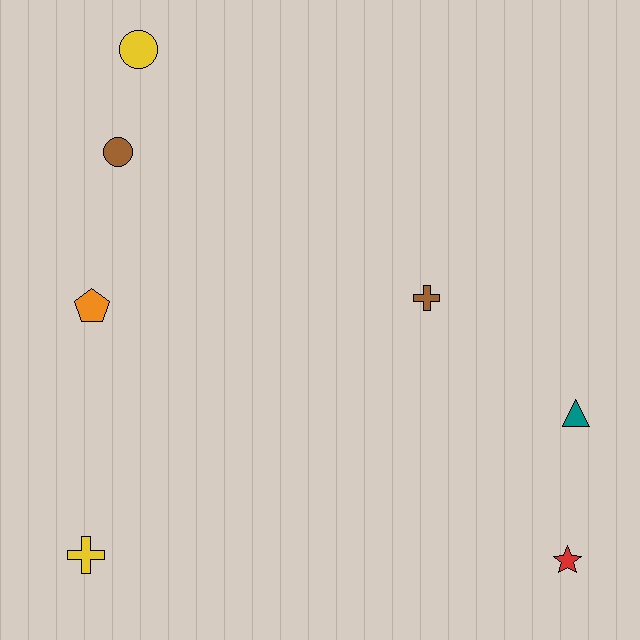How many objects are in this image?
There are 7 objects.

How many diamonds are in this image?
There are no diamonds.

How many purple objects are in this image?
There are no purple objects.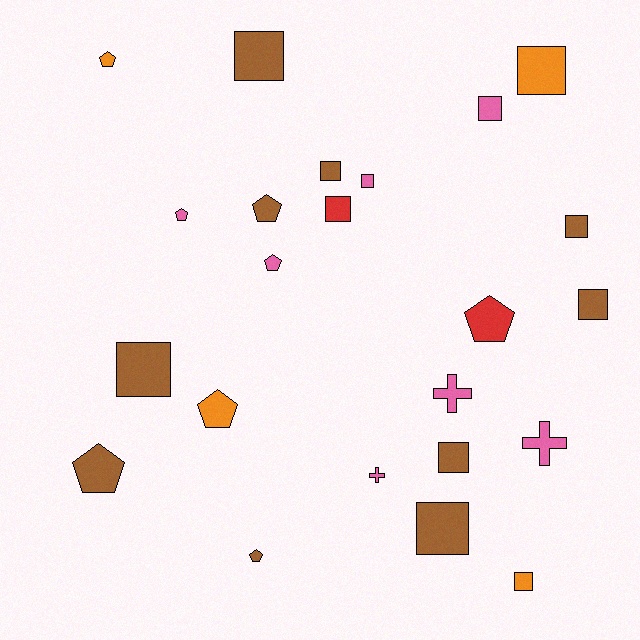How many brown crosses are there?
There are no brown crosses.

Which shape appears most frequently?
Square, with 12 objects.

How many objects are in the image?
There are 23 objects.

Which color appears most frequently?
Brown, with 10 objects.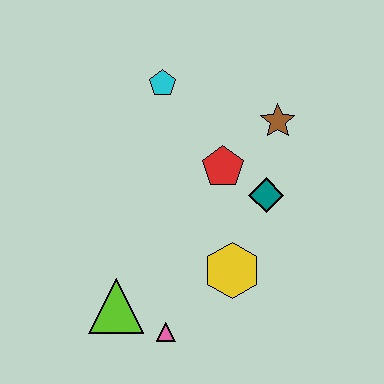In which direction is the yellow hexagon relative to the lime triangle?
The yellow hexagon is to the right of the lime triangle.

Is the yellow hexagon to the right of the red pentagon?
Yes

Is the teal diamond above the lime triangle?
Yes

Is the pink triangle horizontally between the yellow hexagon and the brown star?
No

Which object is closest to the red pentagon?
The teal diamond is closest to the red pentagon.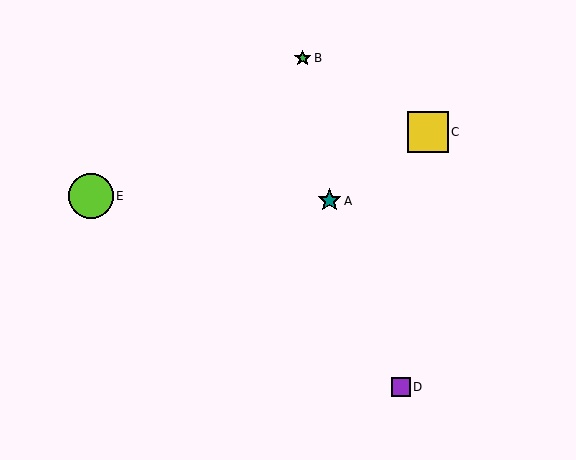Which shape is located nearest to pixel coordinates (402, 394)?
The purple square (labeled D) at (401, 387) is nearest to that location.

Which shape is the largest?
The lime circle (labeled E) is the largest.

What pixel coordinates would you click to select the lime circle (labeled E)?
Click at (91, 196) to select the lime circle E.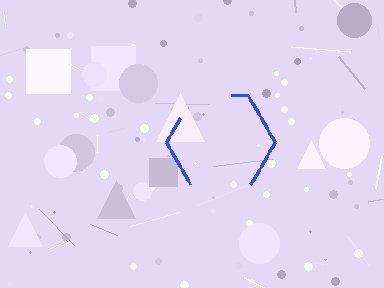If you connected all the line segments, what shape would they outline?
They would outline a hexagon.